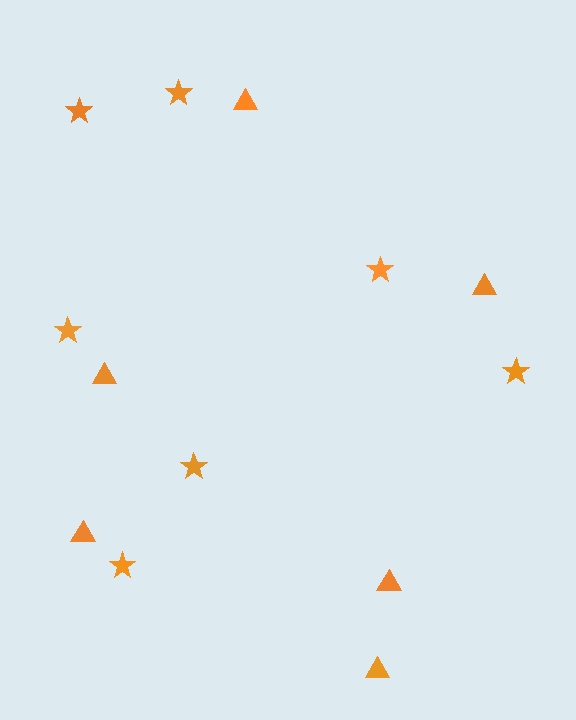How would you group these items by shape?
There are 2 groups: one group of stars (7) and one group of triangles (6).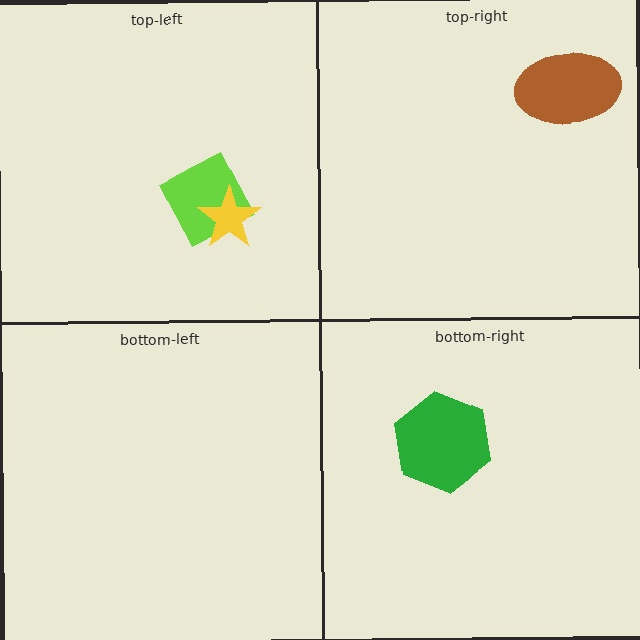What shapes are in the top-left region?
The lime square, the yellow star.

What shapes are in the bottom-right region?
The green hexagon.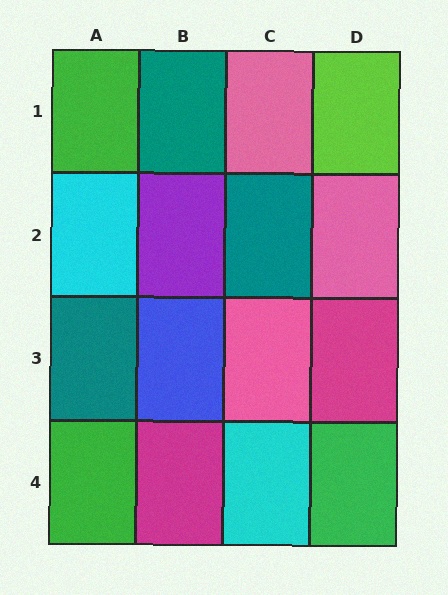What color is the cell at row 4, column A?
Green.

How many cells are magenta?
2 cells are magenta.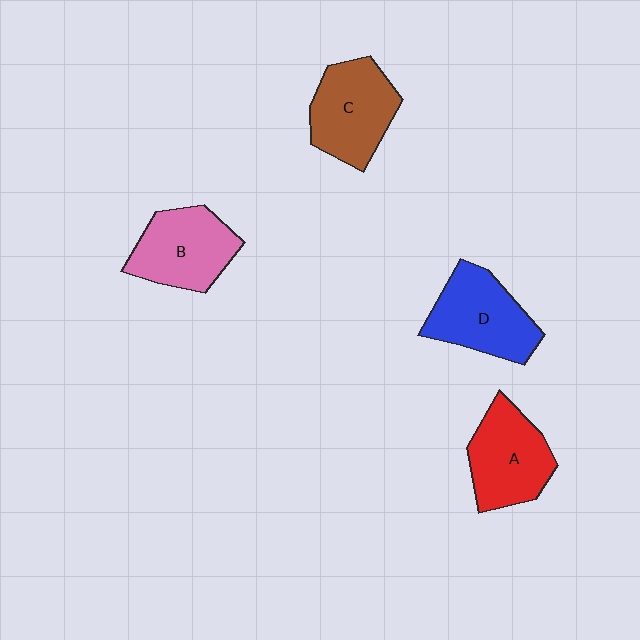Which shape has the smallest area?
Shape B (pink).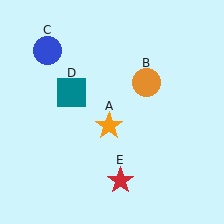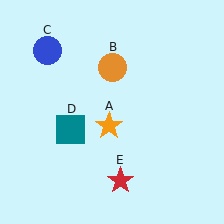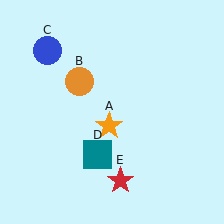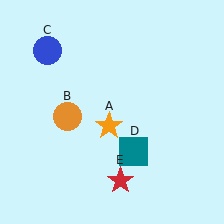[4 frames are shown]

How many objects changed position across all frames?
2 objects changed position: orange circle (object B), teal square (object D).